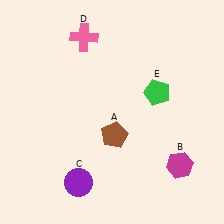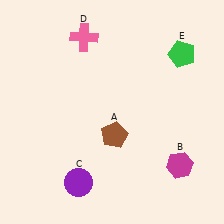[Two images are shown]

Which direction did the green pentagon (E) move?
The green pentagon (E) moved up.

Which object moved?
The green pentagon (E) moved up.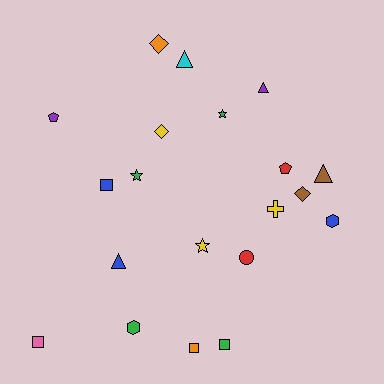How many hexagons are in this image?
There are 2 hexagons.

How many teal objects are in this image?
There are no teal objects.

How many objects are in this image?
There are 20 objects.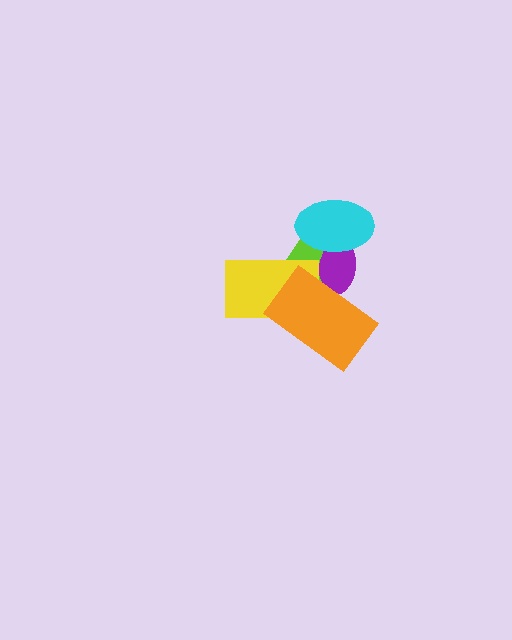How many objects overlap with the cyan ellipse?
2 objects overlap with the cyan ellipse.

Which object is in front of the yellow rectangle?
The orange rectangle is in front of the yellow rectangle.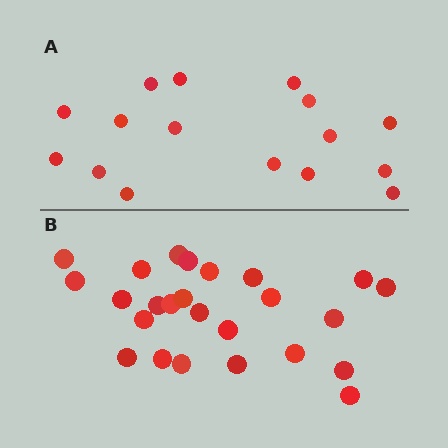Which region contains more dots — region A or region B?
Region B (the bottom region) has more dots.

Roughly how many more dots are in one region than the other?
Region B has roughly 8 or so more dots than region A.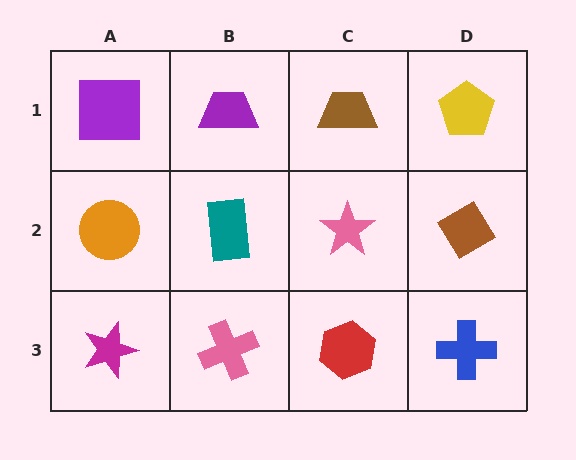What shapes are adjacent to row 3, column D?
A brown diamond (row 2, column D), a red hexagon (row 3, column C).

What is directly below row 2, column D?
A blue cross.